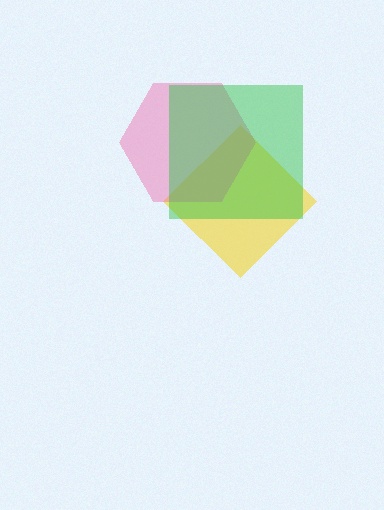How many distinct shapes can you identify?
There are 3 distinct shapes: a yellow diamond, a pink hexagon, a green square.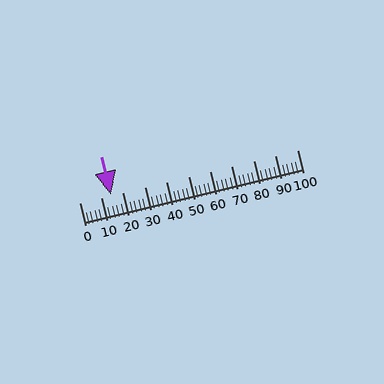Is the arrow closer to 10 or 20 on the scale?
The arrow is closer to 10.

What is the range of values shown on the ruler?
The ruler shows values from 0 to 100.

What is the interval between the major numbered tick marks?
The major tick marks are spaced 10 units apart.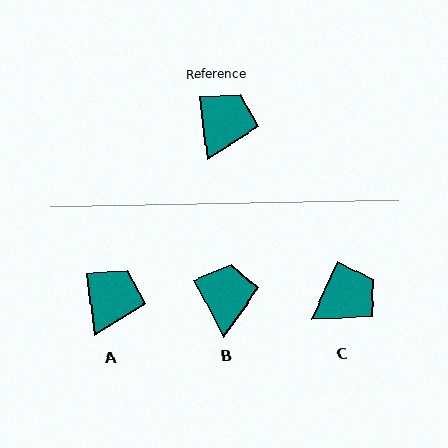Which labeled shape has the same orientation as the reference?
A.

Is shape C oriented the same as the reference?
No, it is off by about 30 degrees.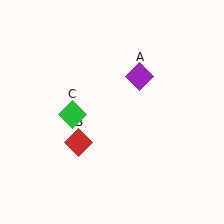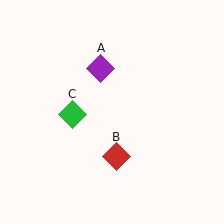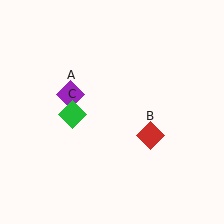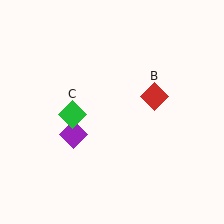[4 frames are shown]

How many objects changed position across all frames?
2 objects changed position: purple diamond (object A), red diamond (object B).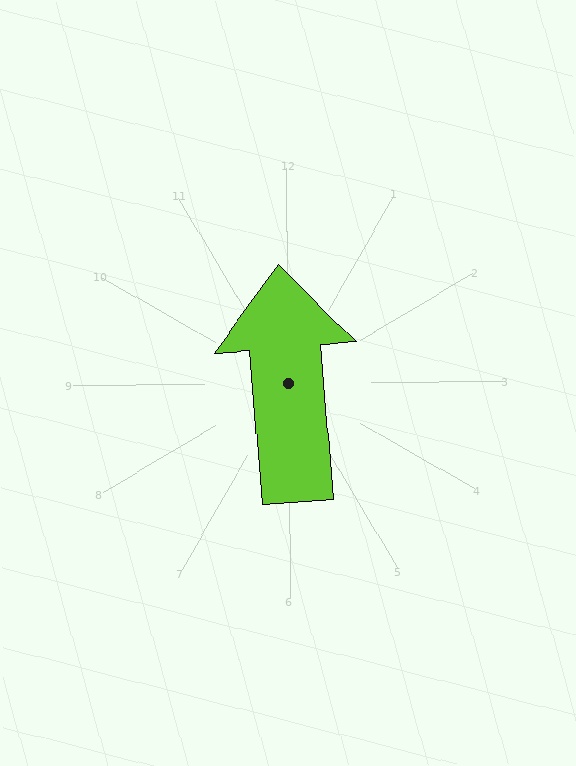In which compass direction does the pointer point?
North.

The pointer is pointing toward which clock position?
Roughly 12 o'clock.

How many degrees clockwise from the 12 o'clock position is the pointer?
Approximately 356 degrees.